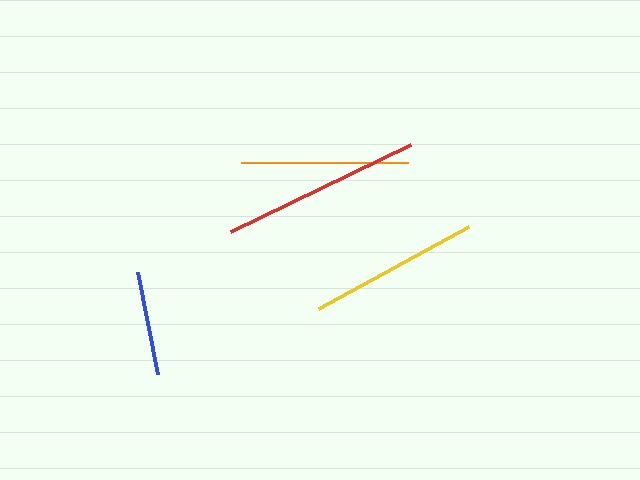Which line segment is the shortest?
The blue line is the shortest at approximately 105 pixels.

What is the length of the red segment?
The red segment is approximately 200 pixels long.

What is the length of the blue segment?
The blue segment is approximately 105 pixels long.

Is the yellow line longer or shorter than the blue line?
The yellow line is longer than the blue line.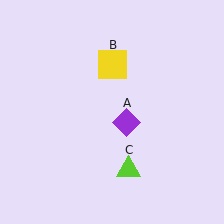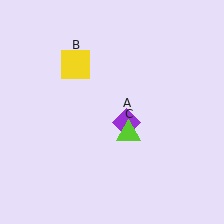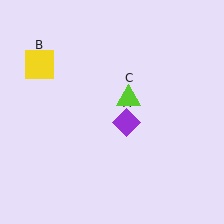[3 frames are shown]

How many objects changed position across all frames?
2 objects changed position: yellow square (object B), lime triangle (object C).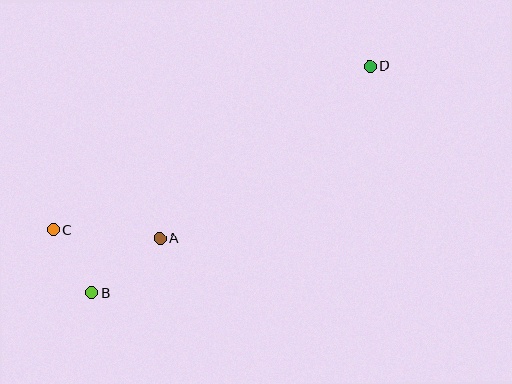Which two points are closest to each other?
Points B and C are closest to each other.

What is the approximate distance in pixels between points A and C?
The distance between A and C is approximately 106 pixels.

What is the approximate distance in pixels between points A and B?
The distance between A and B is approximately 87 pixels.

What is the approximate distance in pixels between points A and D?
The distance between A and D is approximately 272 pixels.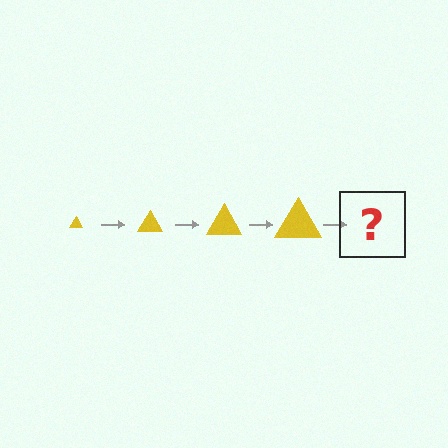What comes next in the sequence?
The next element should be a yellow triangle, larger than the previous one.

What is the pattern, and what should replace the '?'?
The pattern is that the triangle gets progressively larger each step. The '?' should be a yellow triangle, larger than the previous one.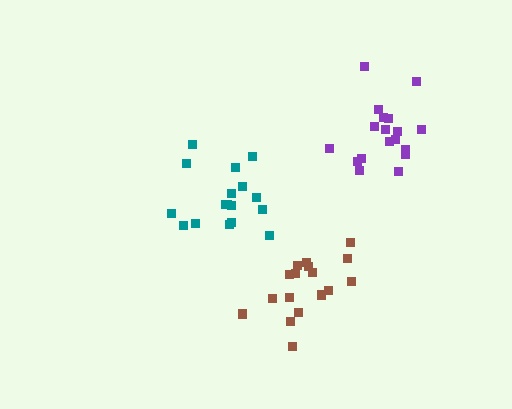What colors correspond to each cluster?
The clusters are colored: purple, teal, brown.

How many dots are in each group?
Group 1: 18 dots, Group 2: 17 dots, Group 3: 17 dots (52 total).